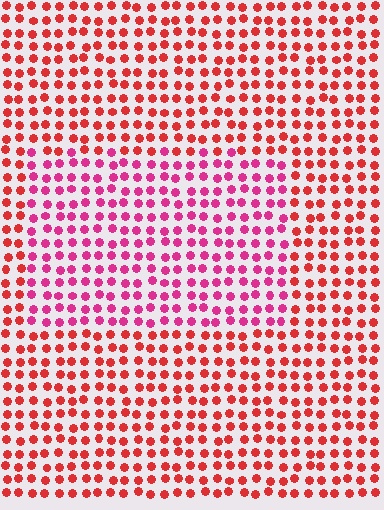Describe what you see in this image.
The image is filled with small red elements in a uniform arrangement. A rectangle-shaped region is visible where the elements are tinted to a slightly different hue, forming a subtle color boundary.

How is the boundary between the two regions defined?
The boundary is defined purely by a slight shift in hue (about 33 degrees). Spacing, size, and orientation are identical on both sides.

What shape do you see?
I see a rectangle.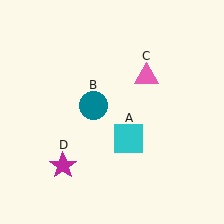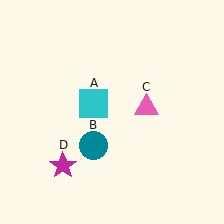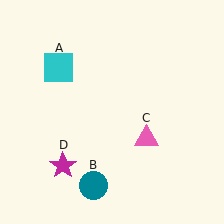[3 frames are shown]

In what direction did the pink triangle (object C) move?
The pink triangle (object C) moved down.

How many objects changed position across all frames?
3 objects changed position: cyan square (object A), teal circle (object B), pink triangle (object C).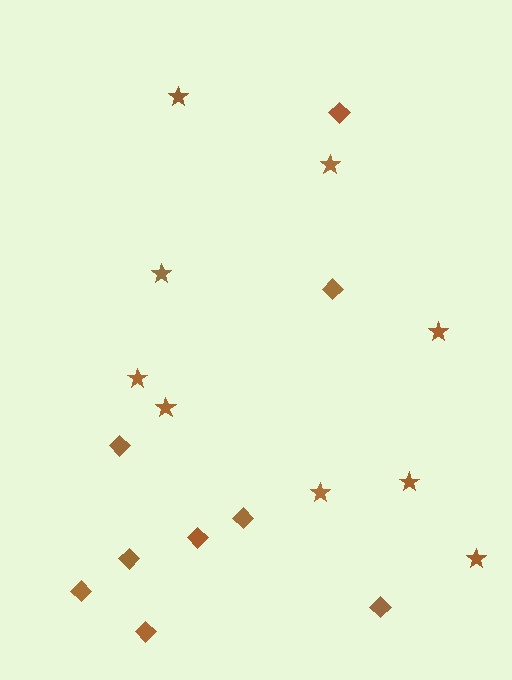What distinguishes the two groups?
There are 2 groups: one group of stars (9) and one group of diamonds (9).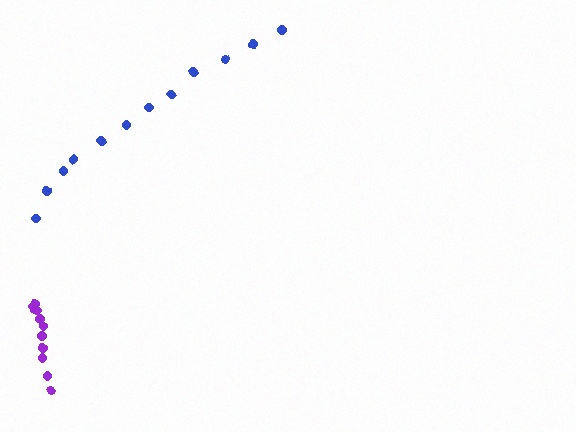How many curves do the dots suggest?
There are 2 distinct paths.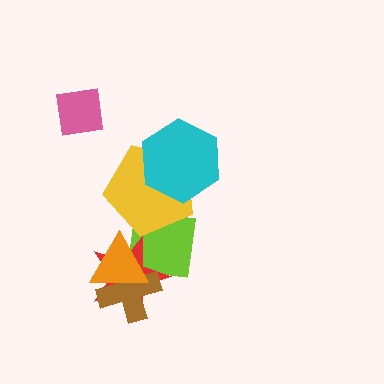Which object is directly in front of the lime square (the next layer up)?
The red star is directly in front of the lime square.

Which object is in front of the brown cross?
The orange triangle is in front of the brown cross.